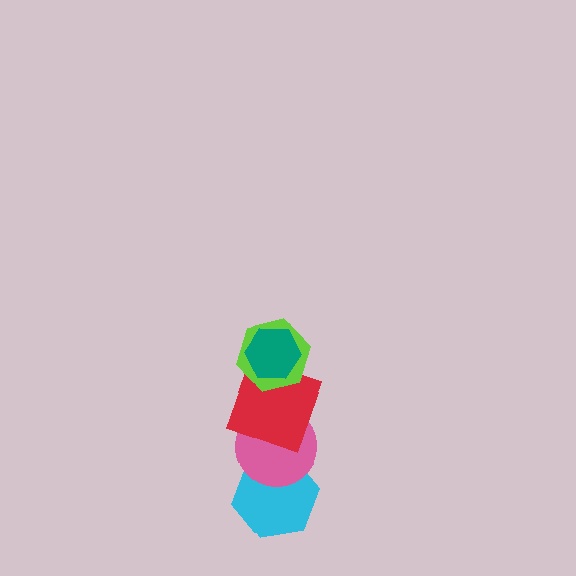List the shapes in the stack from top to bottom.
From top to bottom: the teal hexagon, the lime hexagon, the red square, the pink circle, the cyan hexagon.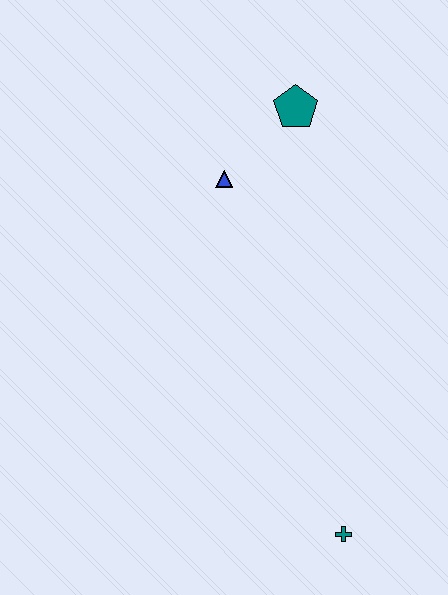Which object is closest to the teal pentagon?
The blue triangle is closest to the teal pentagon.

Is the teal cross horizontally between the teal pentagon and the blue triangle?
No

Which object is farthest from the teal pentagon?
The teal cross is farthest from the teal pentagon.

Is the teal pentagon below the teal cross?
No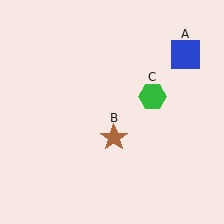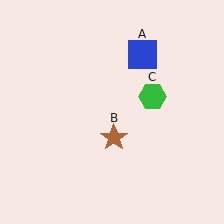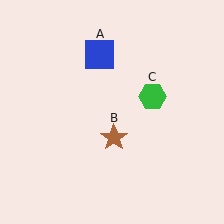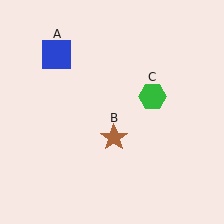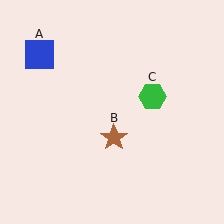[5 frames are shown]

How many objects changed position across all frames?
1 object changed position: blue square (object A).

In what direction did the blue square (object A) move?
The blue square (object A) moved left.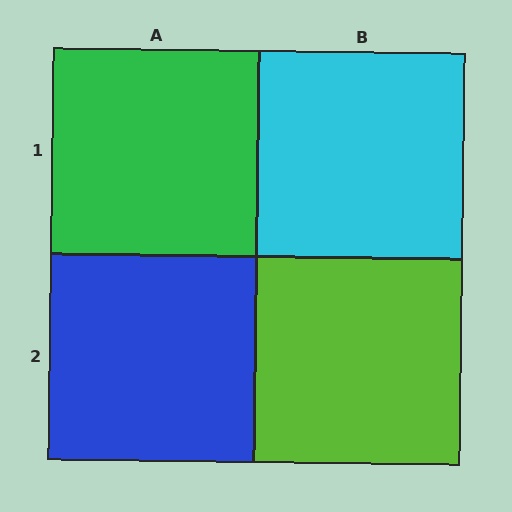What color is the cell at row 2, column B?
Lime.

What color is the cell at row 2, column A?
Blue.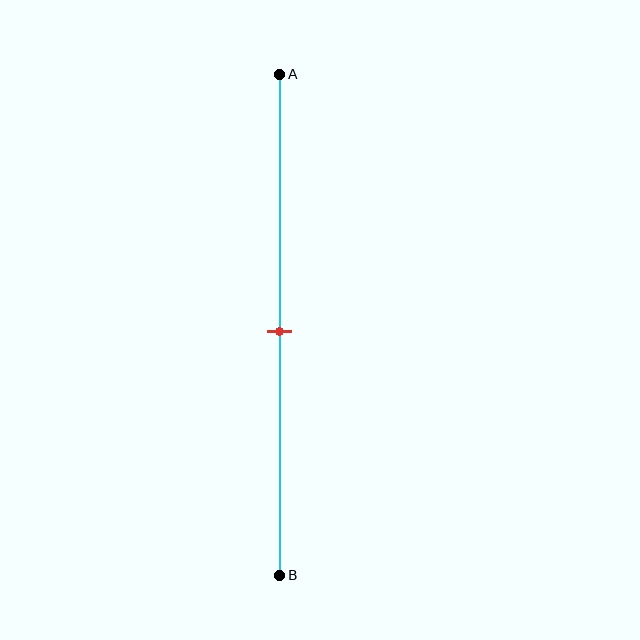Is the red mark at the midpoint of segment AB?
Yes, the mark is approximately at the midpoint.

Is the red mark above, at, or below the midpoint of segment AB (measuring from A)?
The red mark is approximately at the midpoint of segment AB.